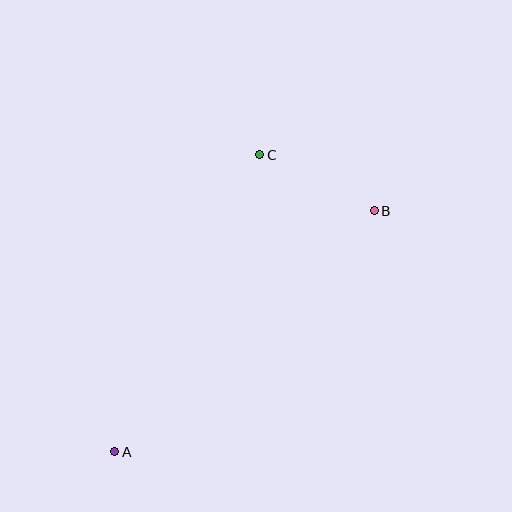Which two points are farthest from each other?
Points A and B are farthest from each other.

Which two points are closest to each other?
Points B and C are closest to each other.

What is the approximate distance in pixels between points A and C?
The distance between A and C is approximately 331 pixels.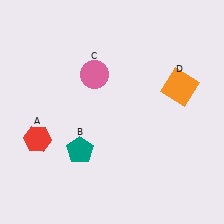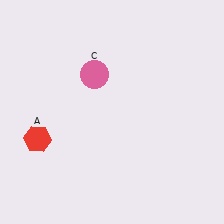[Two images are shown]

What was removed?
The orange square (D), the teal pentagon (B) were removed in Image 2.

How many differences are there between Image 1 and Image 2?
There are 2 differences between the two images.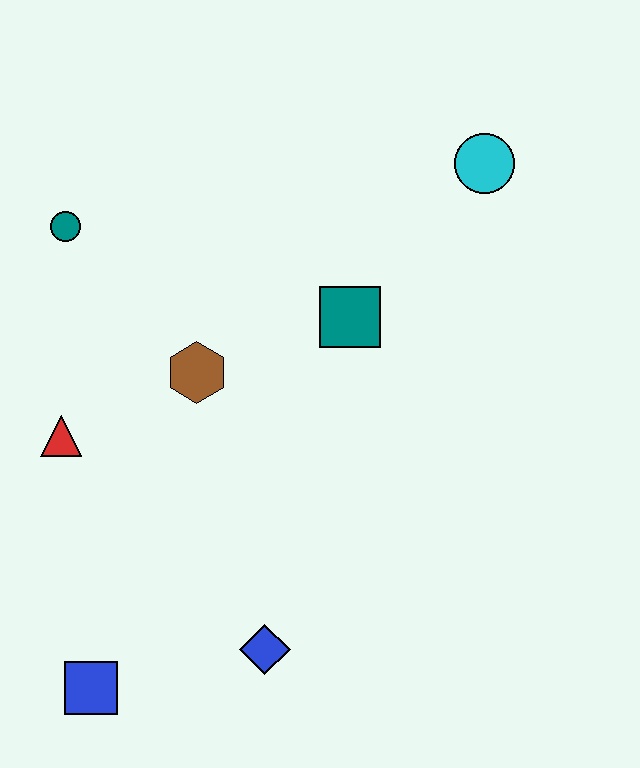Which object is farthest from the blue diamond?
The cyan circle is farthest from the blue diamond.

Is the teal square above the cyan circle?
No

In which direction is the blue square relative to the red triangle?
The blue square is below the red triangle.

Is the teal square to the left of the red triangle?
No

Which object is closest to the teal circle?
The brown hexagon is closest to the teal circle.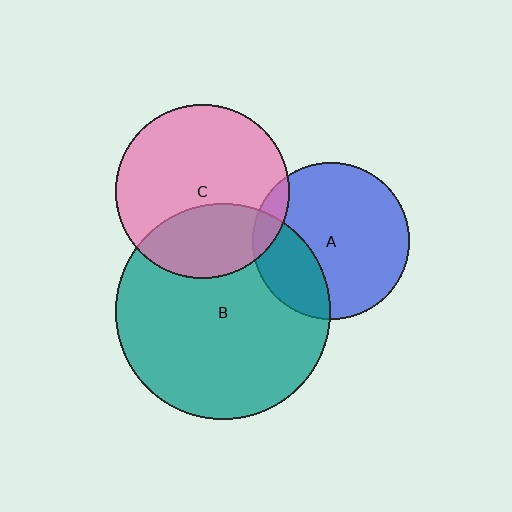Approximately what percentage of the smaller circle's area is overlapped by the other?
Approximately 30%.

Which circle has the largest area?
Circle B (teal).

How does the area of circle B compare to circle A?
Approximately 1.9 times.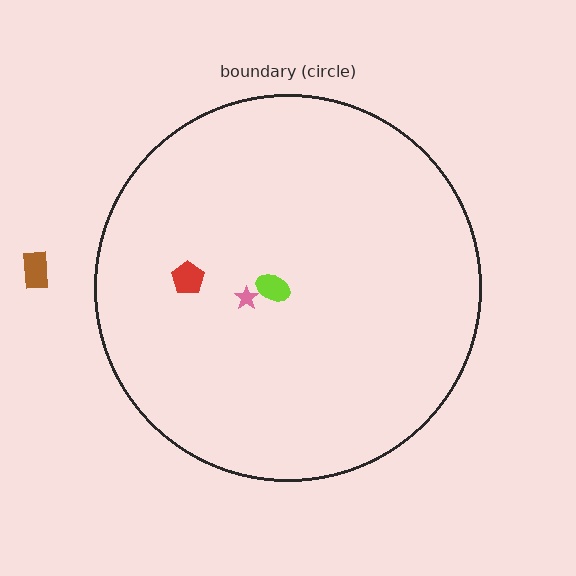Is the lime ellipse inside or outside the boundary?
Inside.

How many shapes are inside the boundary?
3 inside, 1 outside.